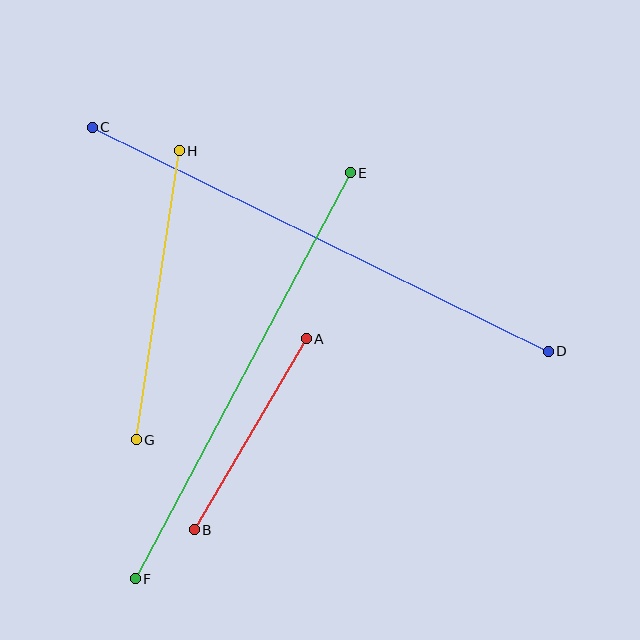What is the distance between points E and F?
The distance is approximately 460 pixels.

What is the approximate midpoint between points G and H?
The midpoint is at approximately (158, 295) pixels.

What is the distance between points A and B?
The distance is approximately 222 pixels.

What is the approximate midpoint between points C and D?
The midpoint is at approximately (320, 239) pixels.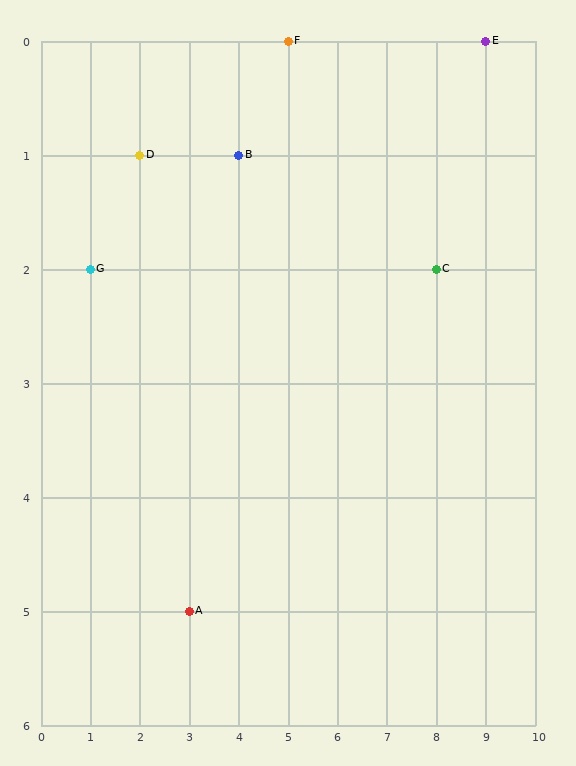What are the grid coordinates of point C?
Point C is at grid coordinates (8, 2).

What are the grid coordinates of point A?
Point A is at grid coordinates (3, 5).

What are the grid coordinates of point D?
Point D is at grid coordinates (2, 1).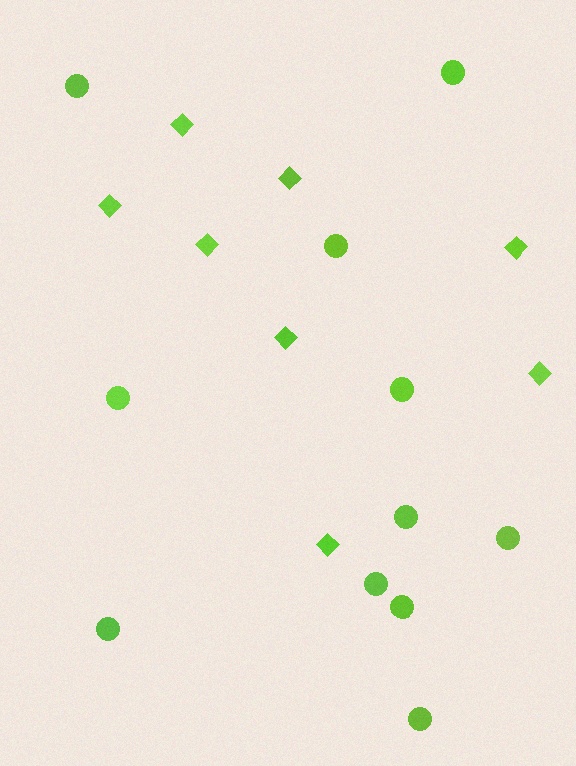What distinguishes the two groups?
There are 2 groups: one group of diamonds (8) and one group of circles (11).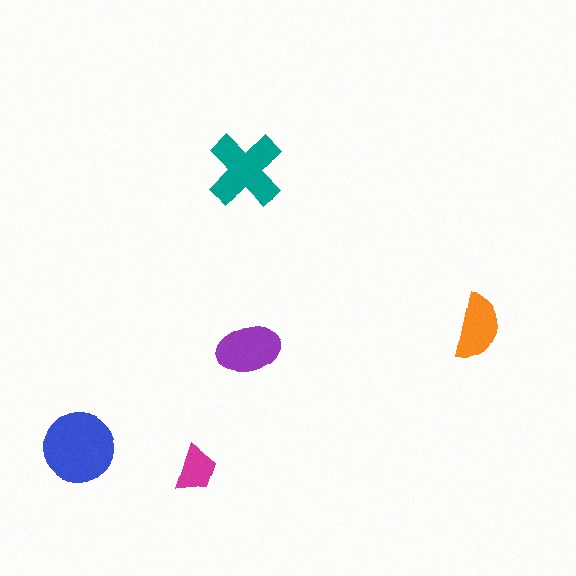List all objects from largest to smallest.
The blue circle, the teal cross, the purple ellipse, the orange semicircle, the magenta trapezoid.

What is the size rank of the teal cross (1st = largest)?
2nd.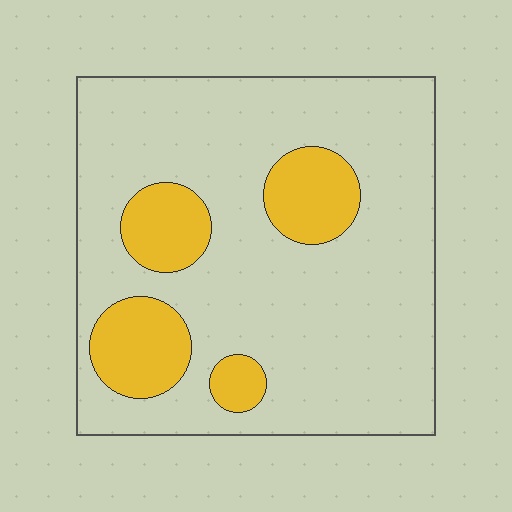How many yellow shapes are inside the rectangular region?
4.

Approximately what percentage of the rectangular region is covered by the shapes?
Approximately 20%.